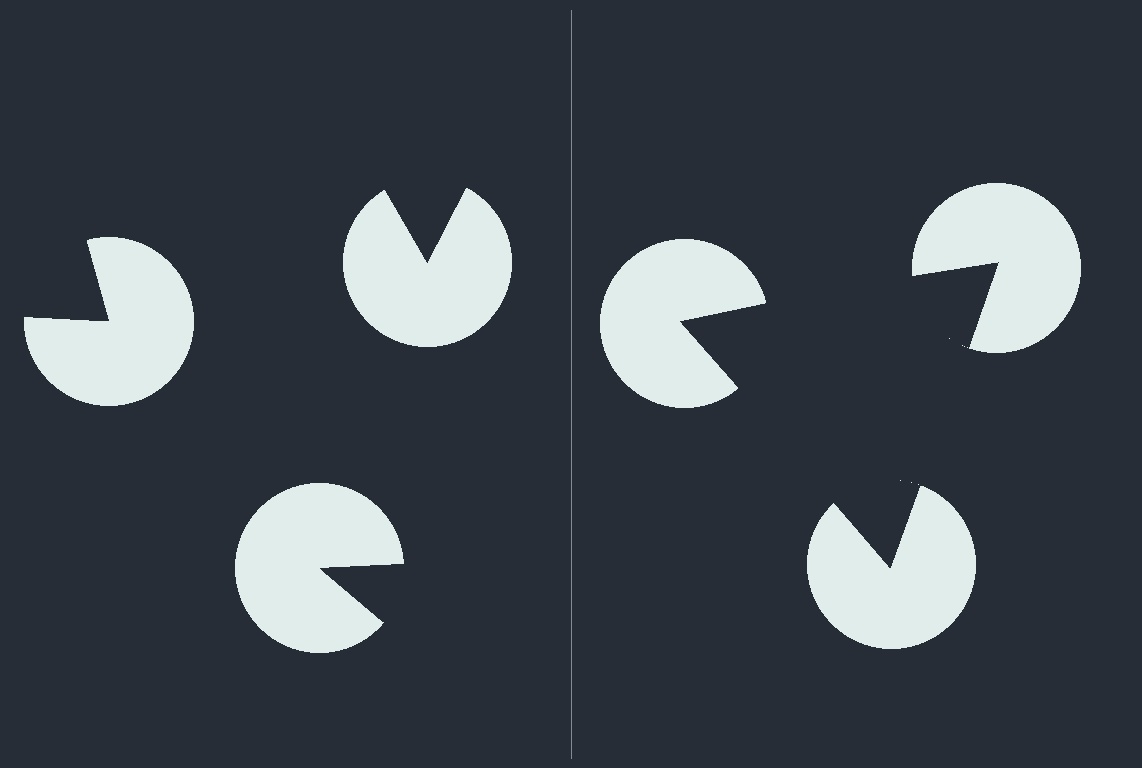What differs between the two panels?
The pac-man discs are positioned identically on both sides; only the wedge orientations differ. On the right they align to a triangle; on the left they are misaligned.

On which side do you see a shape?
An illusory triangle appears on the right side. On the left side the wedge cuts are rotated, so no coherent shape forms.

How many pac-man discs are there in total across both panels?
6 — 3 on each side.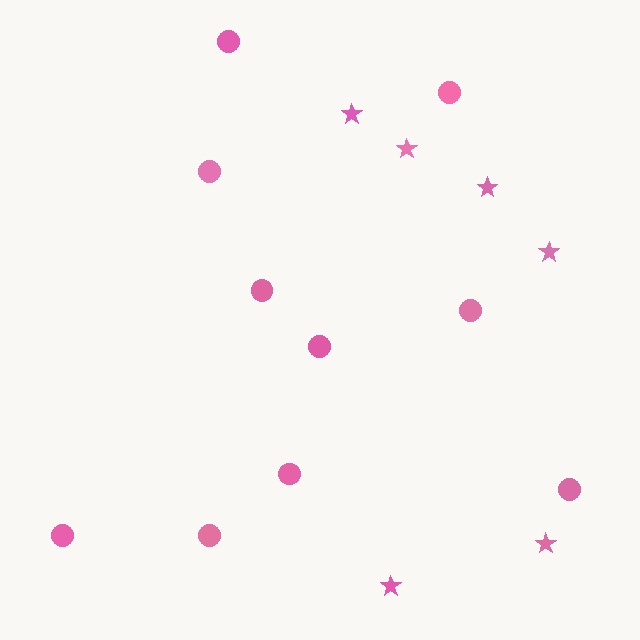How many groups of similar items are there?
There are 2 groups: one group of stars (6) and one group of circles (10).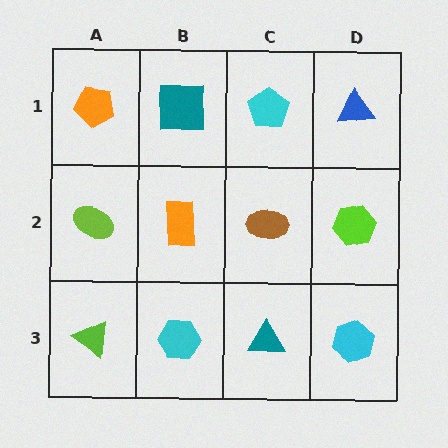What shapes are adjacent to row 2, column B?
A teal square (row 1, column B), a cyan hexagon (row 3, column B), a lime ellipse (row 2, column A), a brown ellipse (row 2, column C).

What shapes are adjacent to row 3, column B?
An orange rectangle (row 2, column B), a lime triangle (row 3, column A), a teal triangle (row 3, column C).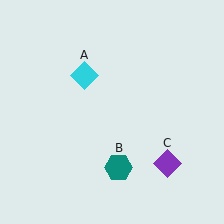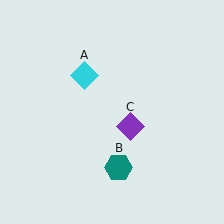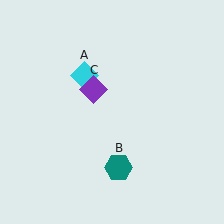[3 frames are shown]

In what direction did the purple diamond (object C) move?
The purple diamond (object C) moved up and to the left.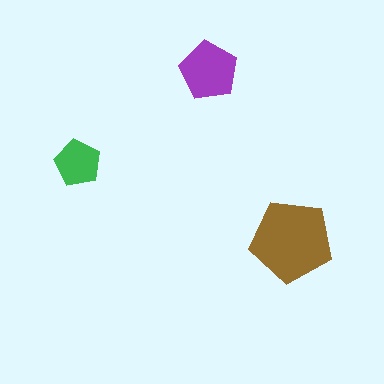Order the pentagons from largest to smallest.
the brown one, the purple one, the green one.